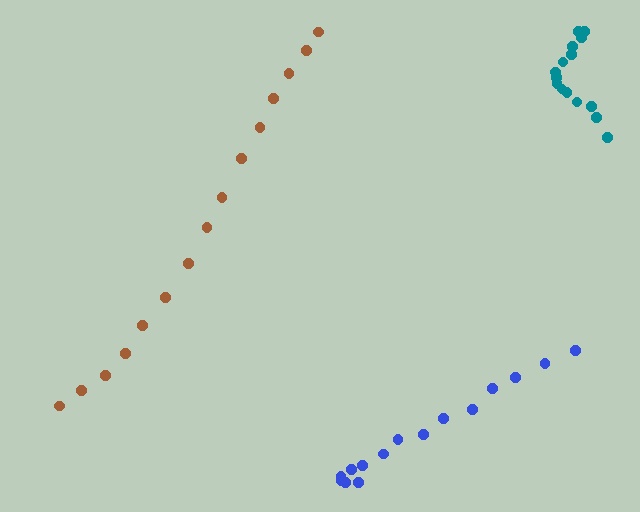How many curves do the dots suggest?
There are 3 distinct paths.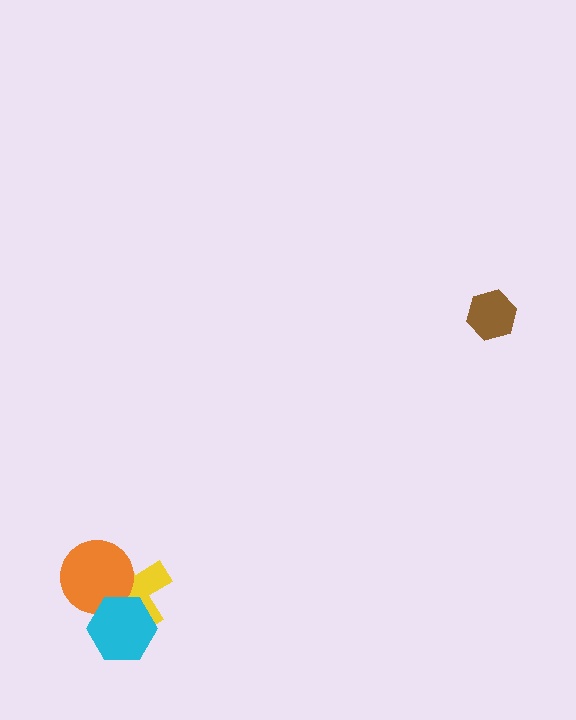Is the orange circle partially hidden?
Yes, it is partially covered by another shape.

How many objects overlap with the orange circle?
2 objects overlap with the orange circle.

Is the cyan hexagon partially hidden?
No, no other shape covers it.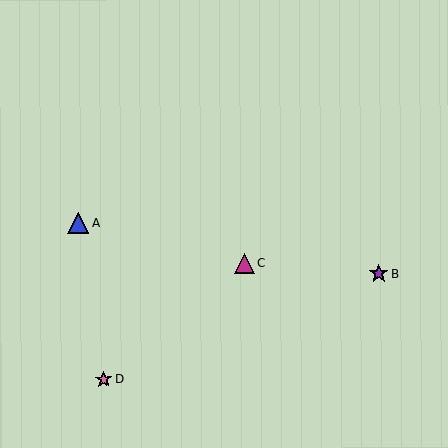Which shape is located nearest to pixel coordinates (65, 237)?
The blue triangle (labeled A) at (78, 223) is nearest to that location.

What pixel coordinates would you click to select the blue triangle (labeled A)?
Click at (78, 223) to select the blue triangle A.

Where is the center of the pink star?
The center of the pink star is at (103, 379).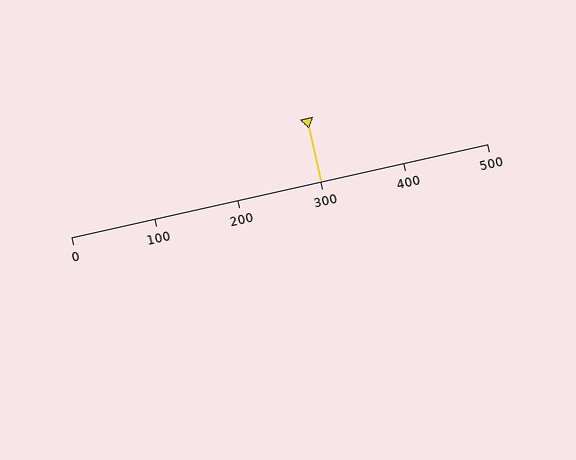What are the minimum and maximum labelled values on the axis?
The axis runs from 0 to 500.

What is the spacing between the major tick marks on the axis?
The major ticks are spaced 100 apart.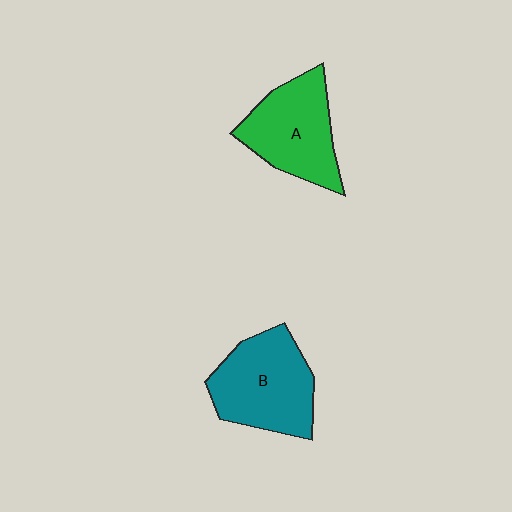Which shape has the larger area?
Shape B (teal).